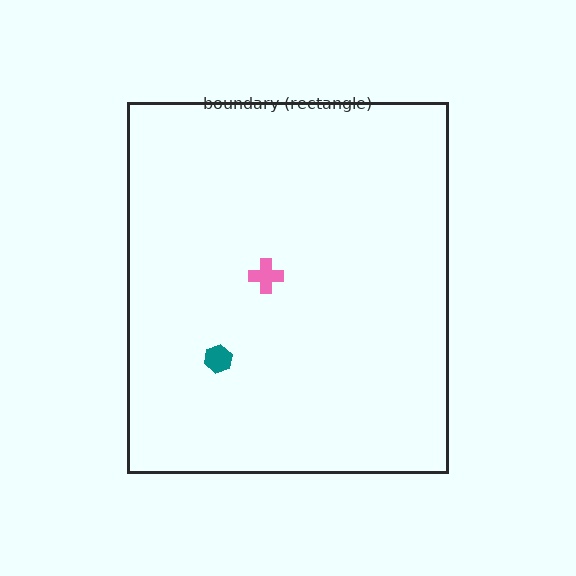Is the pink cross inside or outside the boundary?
Inside.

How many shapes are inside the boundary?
2 inside, 0 outside.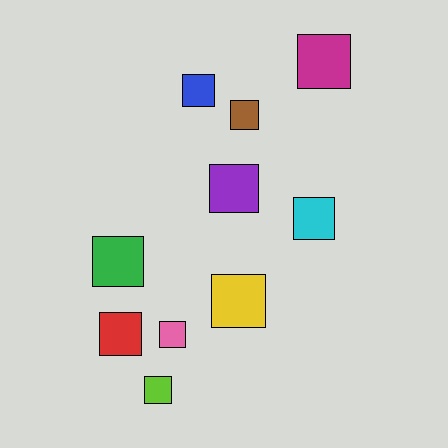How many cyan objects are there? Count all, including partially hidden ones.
There is 1 cyan object.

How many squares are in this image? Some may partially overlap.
There are 10 squares.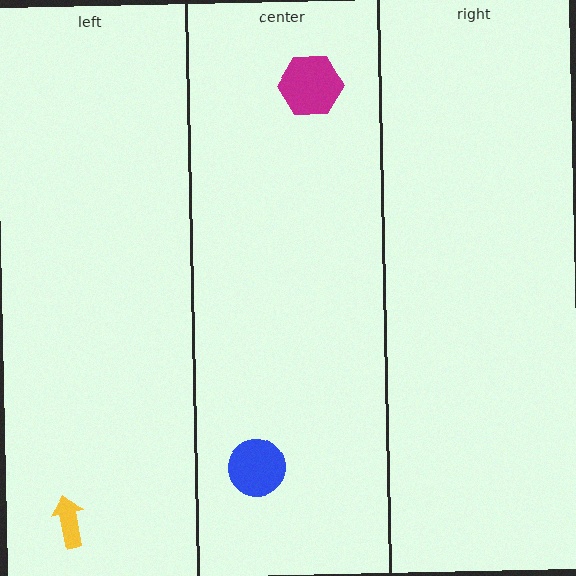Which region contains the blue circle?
The center region.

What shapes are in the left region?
The yellow arrow.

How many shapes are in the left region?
1.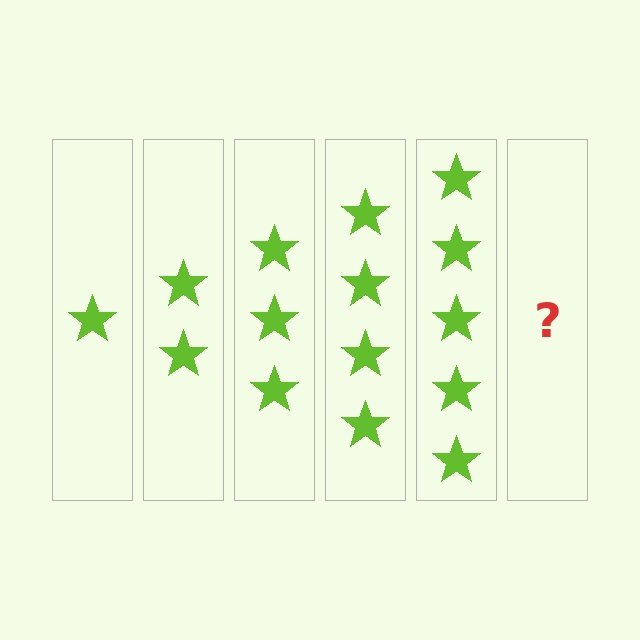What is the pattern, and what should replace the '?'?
The pattern is that each step adds one more star. The '?' should be 6 stars.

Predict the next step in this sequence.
The next step is 6 stars.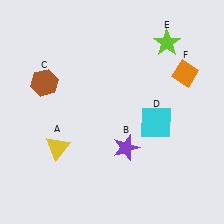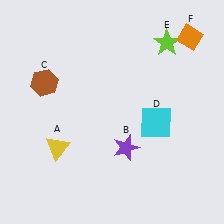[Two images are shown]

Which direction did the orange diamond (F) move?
The orange diamond (F) moved up.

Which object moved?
The orange diamond (F) moved up.